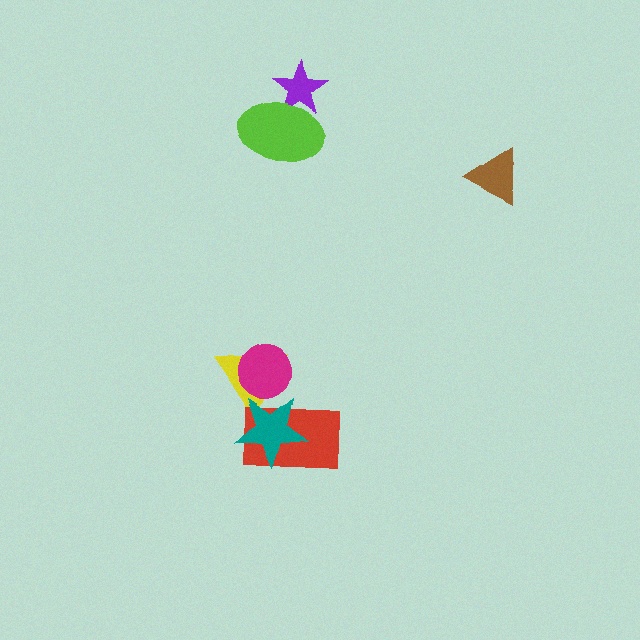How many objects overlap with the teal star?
3 objects overlap with the teal star.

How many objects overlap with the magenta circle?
2 objects overlap with the magenta circle.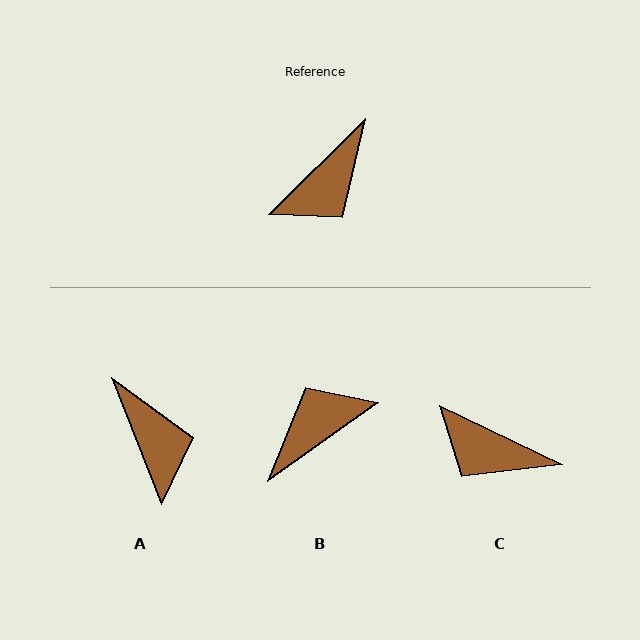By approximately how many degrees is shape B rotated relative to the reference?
Approximately 170 degrees counter-clockwise.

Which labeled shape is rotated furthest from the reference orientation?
B, about 170 degrees away.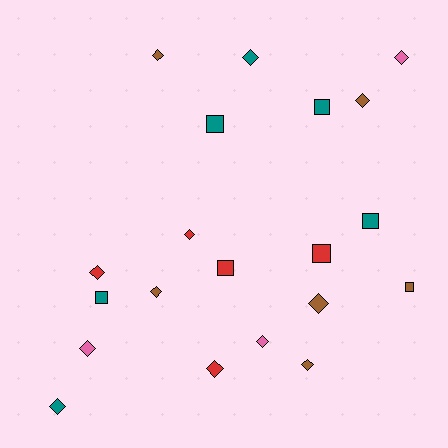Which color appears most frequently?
Brown, with 6 objects.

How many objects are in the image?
There are 20 objects.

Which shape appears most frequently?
Diamond, with 13 objects.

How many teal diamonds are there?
There are 2 teal diamonds.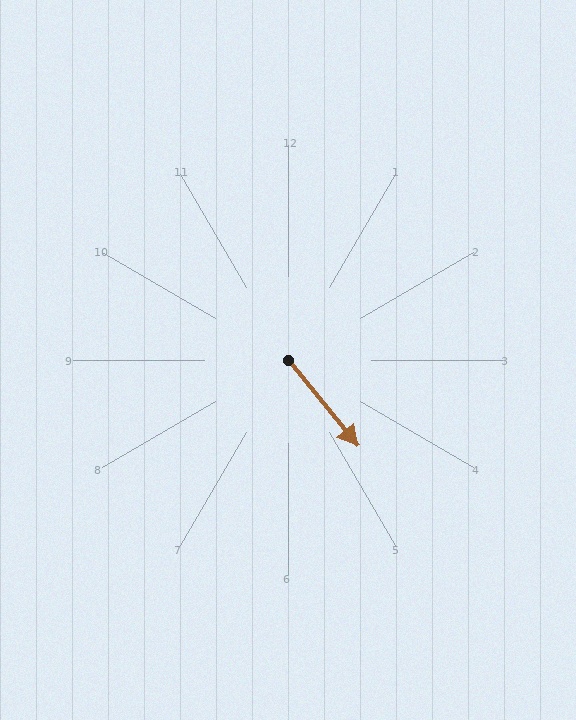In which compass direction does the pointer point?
Southeast.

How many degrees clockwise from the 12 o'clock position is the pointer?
Approximately 141 degrees.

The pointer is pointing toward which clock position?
Roughly 5 o'clock.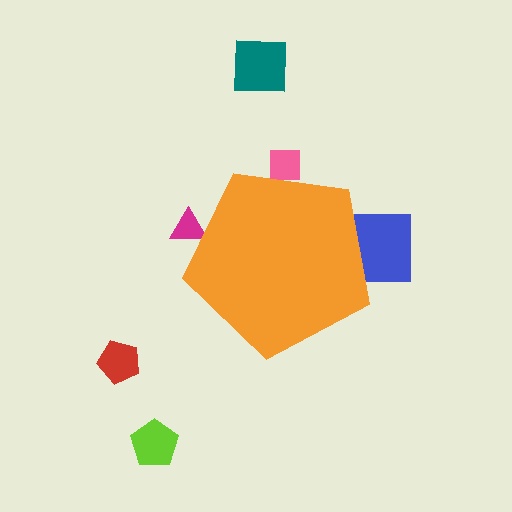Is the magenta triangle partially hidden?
Yes, the magenta triangle is partially hidden behind the orange pentagon.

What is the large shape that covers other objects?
An orange pentagon.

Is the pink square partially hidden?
Yes, the pink square is partially hidden behind the orange pentagon.